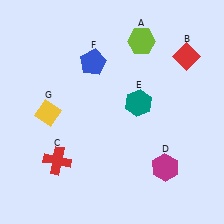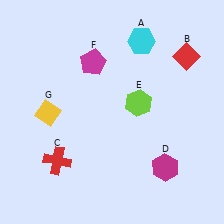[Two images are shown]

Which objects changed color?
A changed from lime to cyan. E changed from teal to lime. F changed from blue to magenta.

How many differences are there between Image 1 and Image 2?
There are 3 differences between the two images.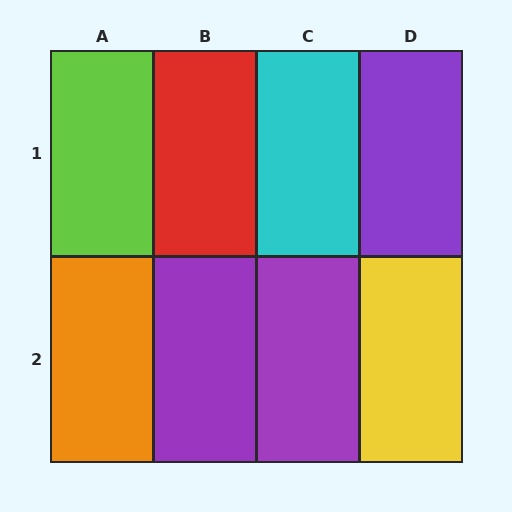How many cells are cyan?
1 cell is cyan.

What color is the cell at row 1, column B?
Red.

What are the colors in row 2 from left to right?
Orange, purple, purple, yellow.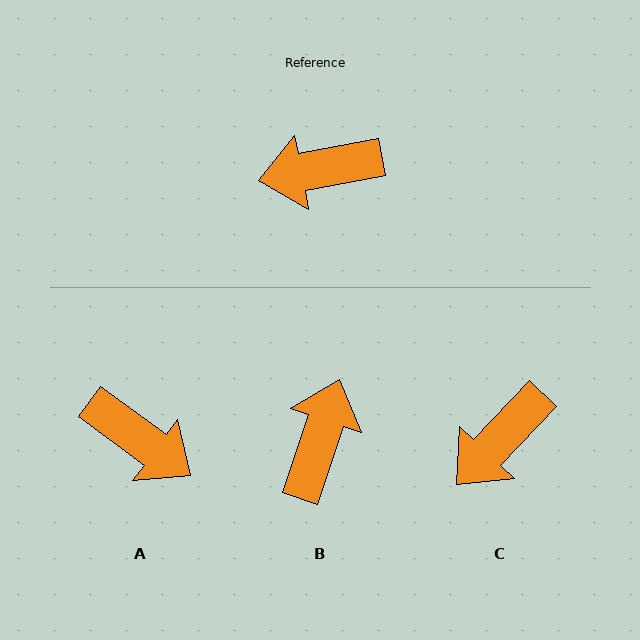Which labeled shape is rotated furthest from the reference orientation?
A, about 133 degrees away.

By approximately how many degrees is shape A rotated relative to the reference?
Approximately 133 degrees counter-clockwise.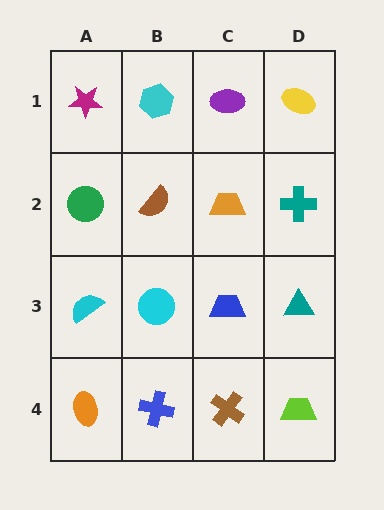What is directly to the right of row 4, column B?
A brown cross.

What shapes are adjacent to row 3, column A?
A green circle (row 2, column A), an orange ellipse (row 4, column A), a cyan circle (row 3, column B).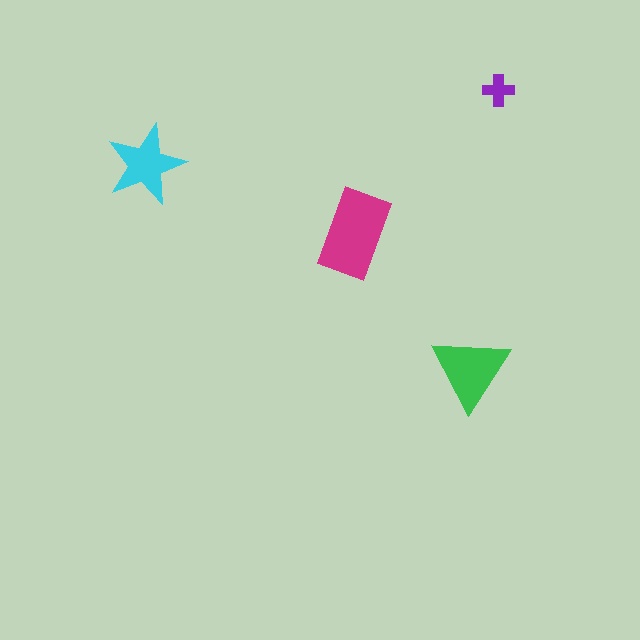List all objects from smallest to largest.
The purple cross, the cyan star, the green triangle, the magenta rectangle.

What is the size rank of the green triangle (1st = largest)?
2nd.